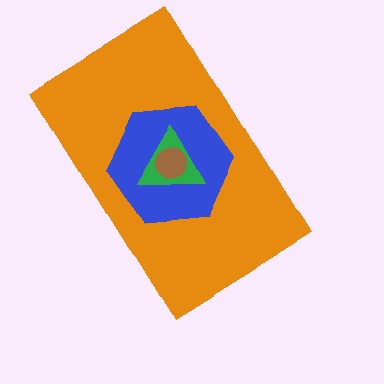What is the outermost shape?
The orange rectangle.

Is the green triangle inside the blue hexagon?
Yes.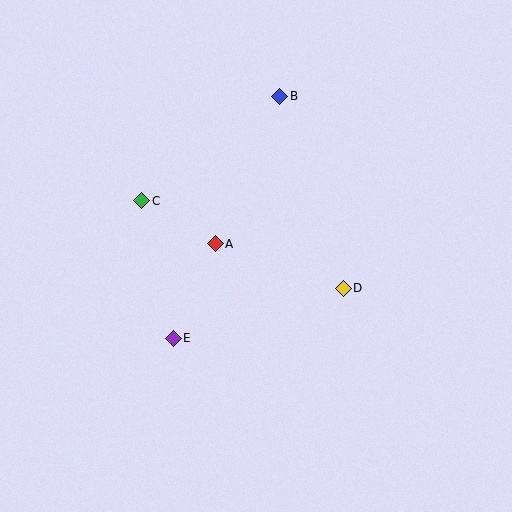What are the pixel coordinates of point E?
Point E is at (173, 338).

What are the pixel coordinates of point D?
Point D is at (343, 288).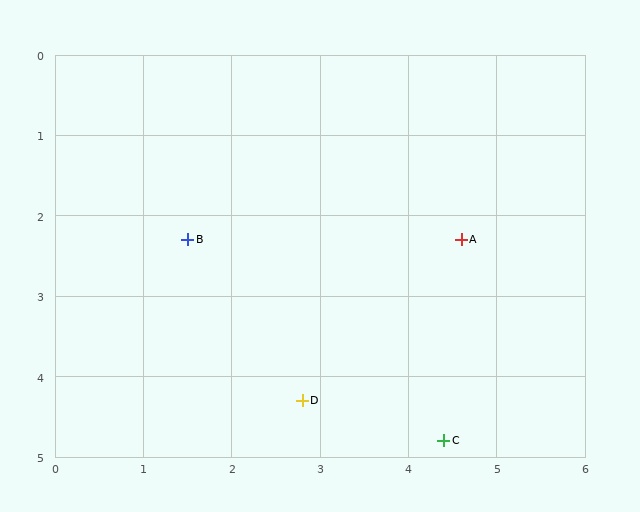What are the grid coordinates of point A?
Point A is at approximately (4.6, 2.3).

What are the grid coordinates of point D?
Point D is at approximately (2.8, 4.3).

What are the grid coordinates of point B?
Point B is at approximately (1.5, 2.3).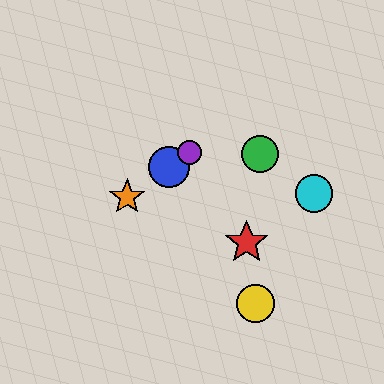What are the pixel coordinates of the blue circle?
The blue circle is at (169, 167).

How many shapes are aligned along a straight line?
3 shapes (the blue circle, the purple circle, the orange star) are aligned along a straight line.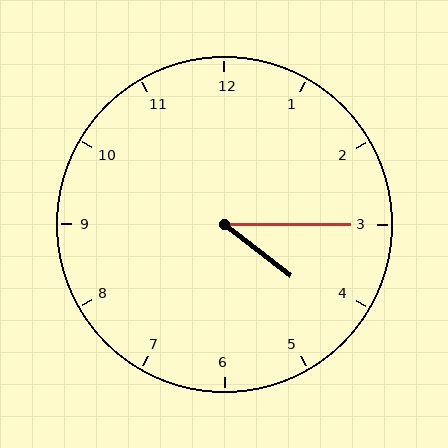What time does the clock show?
4:15.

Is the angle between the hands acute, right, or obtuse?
It is acute.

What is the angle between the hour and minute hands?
Approximately 38 degrees.